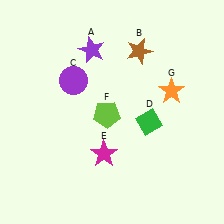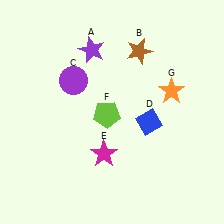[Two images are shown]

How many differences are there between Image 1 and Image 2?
There is 1 difference between the two images.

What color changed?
The diamond (D) changed from green in Image 1 to blue in Image 2.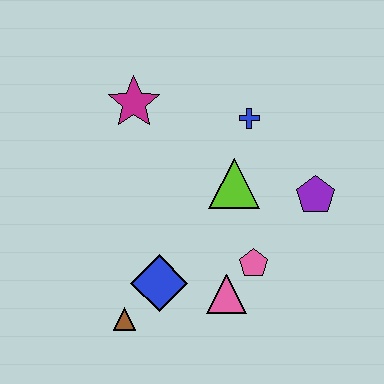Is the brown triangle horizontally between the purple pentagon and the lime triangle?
No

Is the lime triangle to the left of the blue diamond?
No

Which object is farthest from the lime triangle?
The brown triangle is farthest from the lime triangle.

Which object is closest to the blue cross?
The lime triangle is closest to the blue cross.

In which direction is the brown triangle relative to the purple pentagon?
The brown triangle is to the left of the purple pentagon.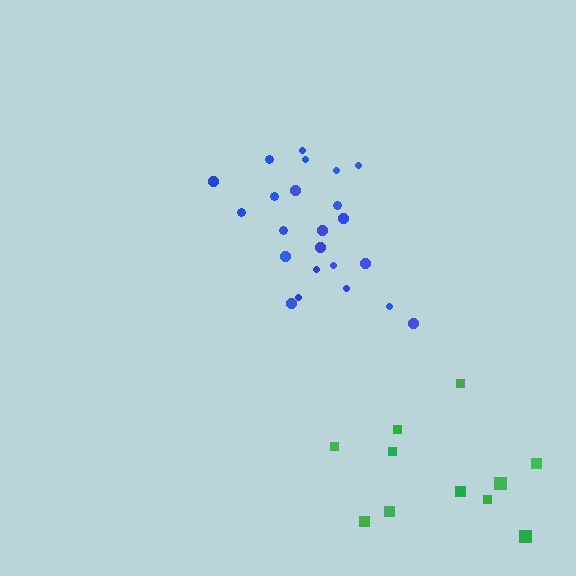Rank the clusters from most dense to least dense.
blue, green.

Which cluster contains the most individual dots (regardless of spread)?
Blue (24).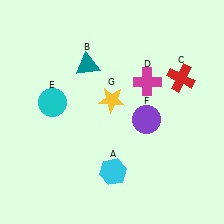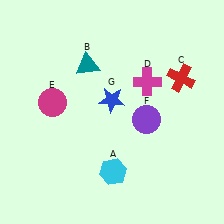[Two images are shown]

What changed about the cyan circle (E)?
In Image 1, E is cyan. In Image 2, it changed to magenta.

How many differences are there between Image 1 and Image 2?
There are 2 differences between the two images.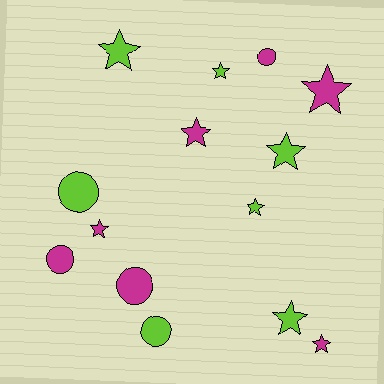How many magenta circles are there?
There are 3 magenta circles.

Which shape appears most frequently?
Star, with 9 objects.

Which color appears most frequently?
Lime, with 7 objects.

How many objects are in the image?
There are 14 objects.